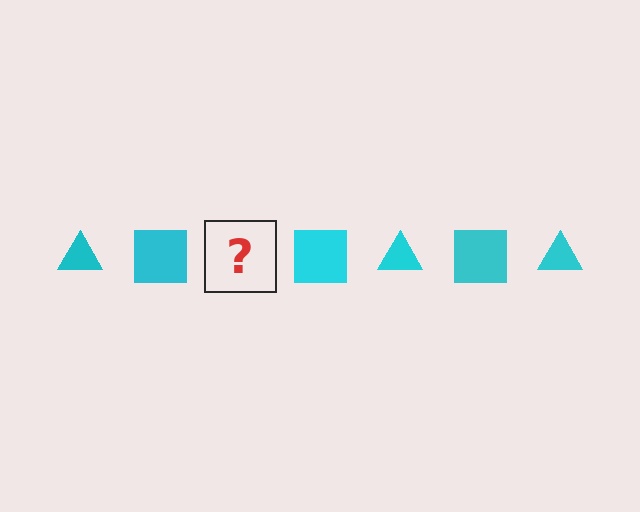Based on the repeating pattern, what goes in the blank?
The blank should be a cyan triangle.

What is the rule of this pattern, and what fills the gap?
The rule is that the pattern cycles through triangle, square shapes in cyan. The gap should be filled with a cyan triangle.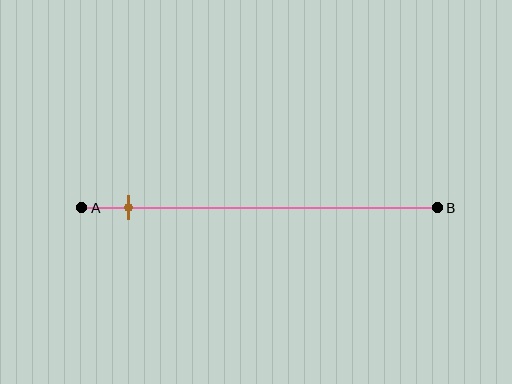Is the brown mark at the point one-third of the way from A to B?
No, the mark is at about 15% from A, not at the 33% one-third point.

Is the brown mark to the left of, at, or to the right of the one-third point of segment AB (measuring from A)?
The brown mark is to the left of the one-third point of segment AB.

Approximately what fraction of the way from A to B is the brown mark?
The brown mark is approximately 15% of the way from A to B.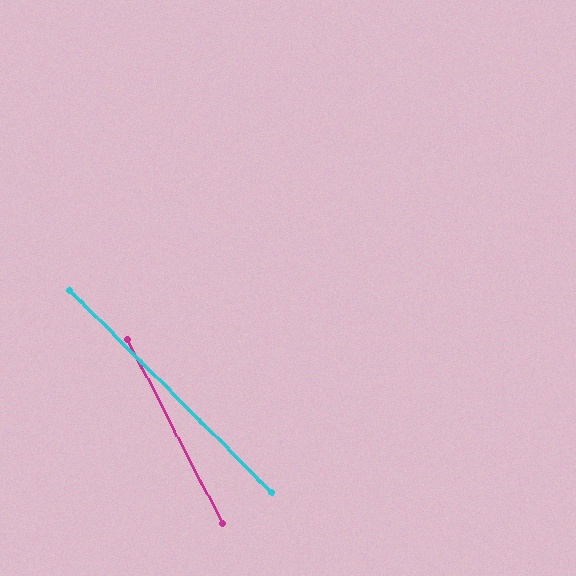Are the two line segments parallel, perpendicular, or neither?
Neither parallel nor perpendicular — they differ by about 18°.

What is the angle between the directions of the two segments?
Approximately 18 degrees.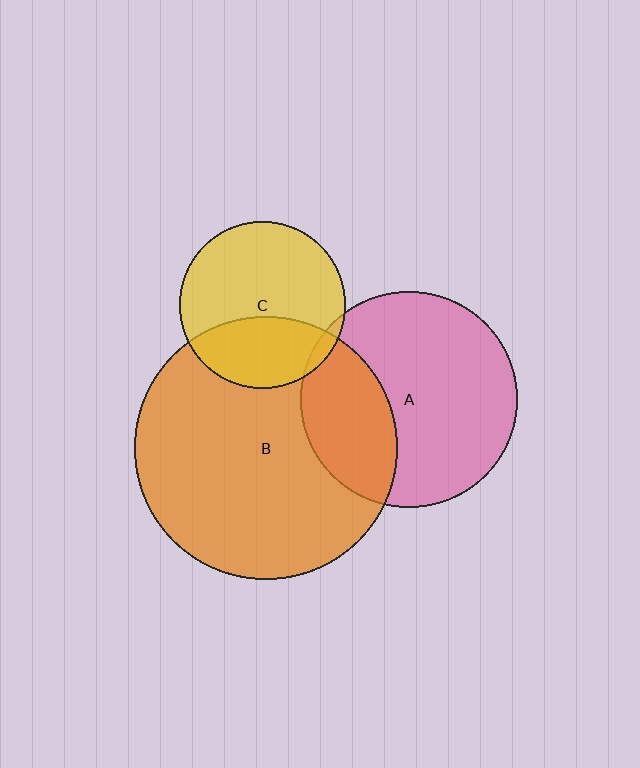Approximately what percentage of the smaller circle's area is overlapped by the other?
Approximately 35%.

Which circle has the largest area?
Circle B (orange).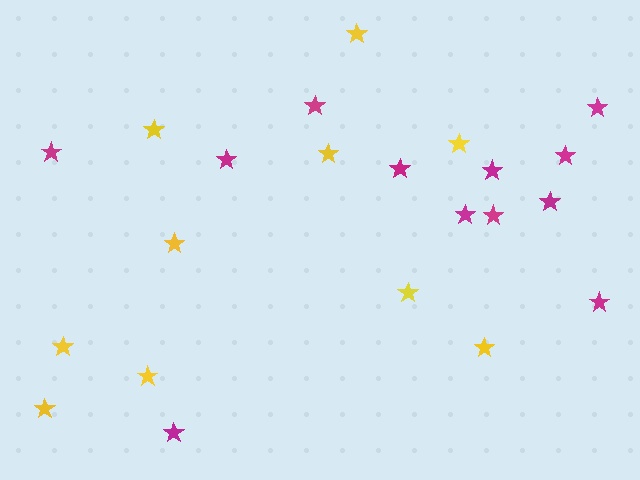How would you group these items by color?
There are 2 groups: one group of yellow stars (10) and one group of magenta stars (12).